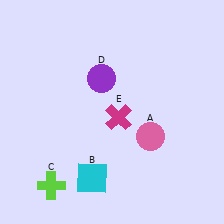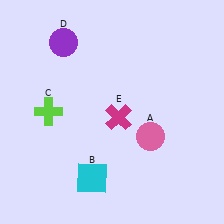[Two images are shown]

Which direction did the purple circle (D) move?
The purple circle (D) moved left.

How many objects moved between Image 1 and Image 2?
2 objects moved between the two images.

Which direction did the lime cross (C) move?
The lime cross (C) moved up.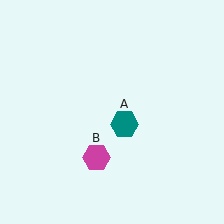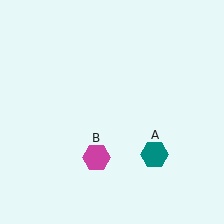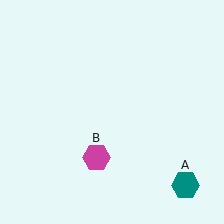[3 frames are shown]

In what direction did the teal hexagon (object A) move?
The teal hexagon (object A) moved down and to the right.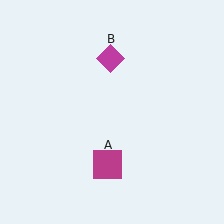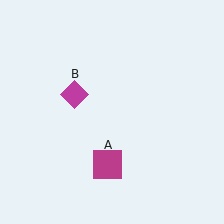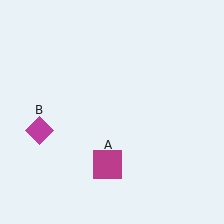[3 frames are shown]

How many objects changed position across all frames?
1 object changed position: magenta diamond (object B).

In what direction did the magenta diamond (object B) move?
The magenta diamond (object B) moved down and to the left.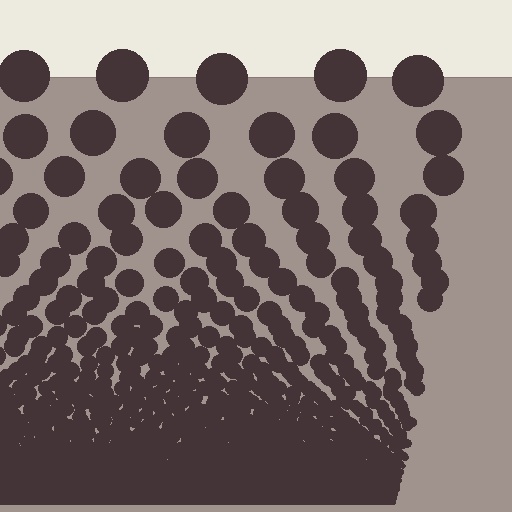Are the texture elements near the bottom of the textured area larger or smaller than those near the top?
Smaller. The gradient is inverted — elements near the bottom are smaller and denser.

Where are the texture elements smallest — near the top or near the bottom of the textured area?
Near the bottom.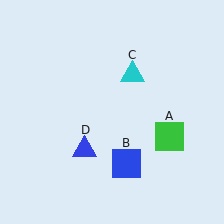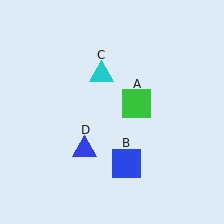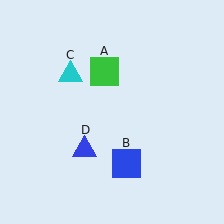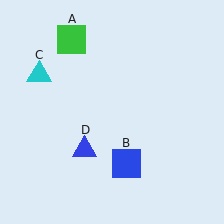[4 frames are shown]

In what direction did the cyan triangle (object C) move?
The cyan triangle (object C) moved left.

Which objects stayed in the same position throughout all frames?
Blue square (object B) and blue triangle (object D) remained stationary.